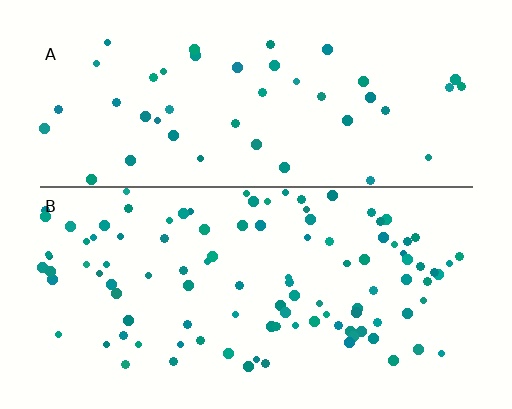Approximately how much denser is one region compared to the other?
Approximately 2.4× — region B over region A.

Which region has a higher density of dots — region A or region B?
B (the bottom).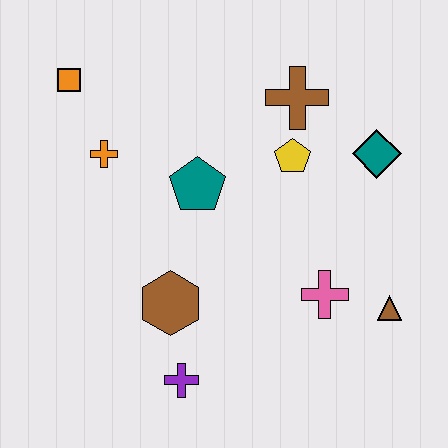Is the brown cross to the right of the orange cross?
Yes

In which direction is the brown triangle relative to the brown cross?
The brown triangle is below the brown cross.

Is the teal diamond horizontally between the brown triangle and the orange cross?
Yes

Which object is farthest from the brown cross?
The purple cross is farthest from the brown cross.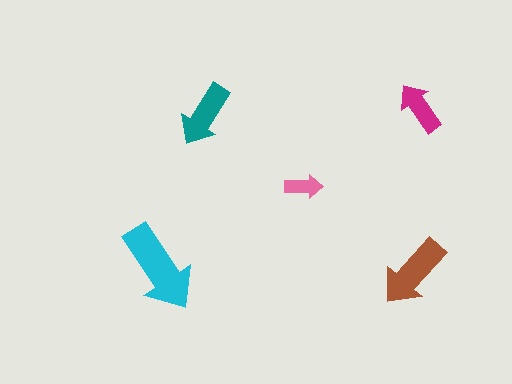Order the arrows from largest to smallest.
the cyan one, the brown one, the teal one, the magenta one, the pink one.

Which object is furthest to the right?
The magenta arrow is rightmost.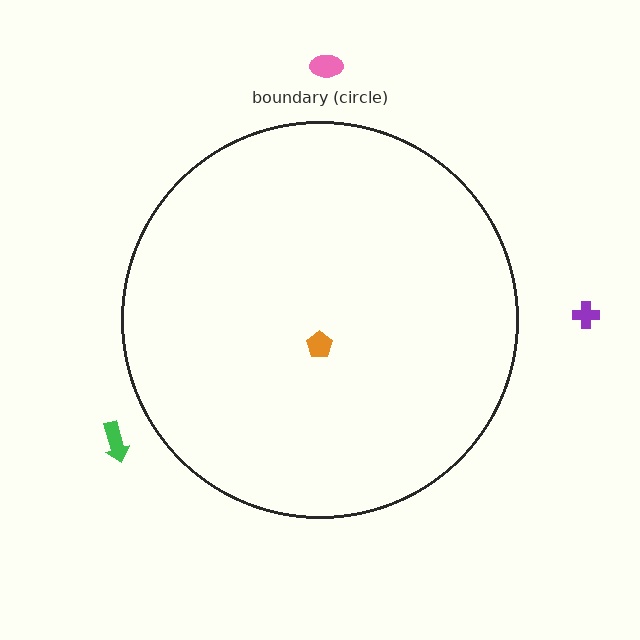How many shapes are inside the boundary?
1 inside, 3 outside.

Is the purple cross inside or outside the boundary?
Outside.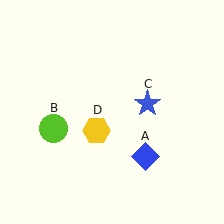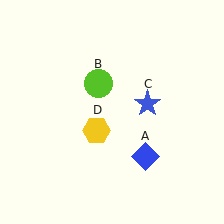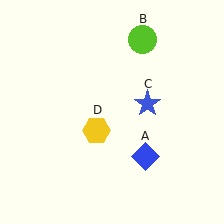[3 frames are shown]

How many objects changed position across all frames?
1 object changed position: lime circle (object B).